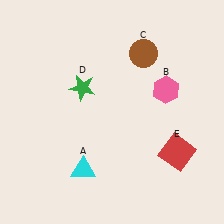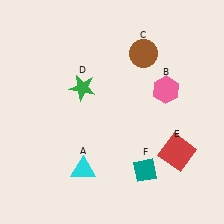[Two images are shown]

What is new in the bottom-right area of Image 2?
A teal diamond (F) was added in the bottom-right area of Image 2.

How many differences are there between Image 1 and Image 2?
There is 1 difference between the two images.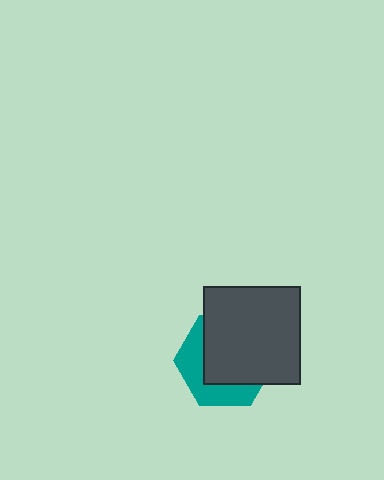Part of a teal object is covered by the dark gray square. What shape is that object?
It is a hexagon.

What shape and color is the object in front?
The object in front is a dark gray square.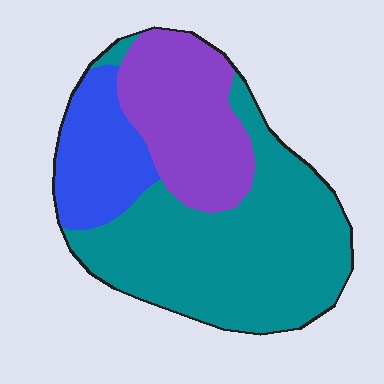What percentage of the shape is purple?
Purple takes up about one quarter (1/4) of the shape.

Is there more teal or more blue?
Teal.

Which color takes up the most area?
Teal, at roughly 55%.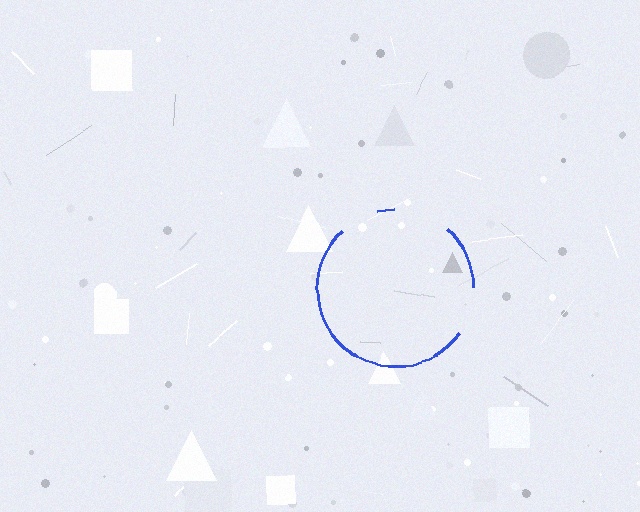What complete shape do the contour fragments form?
The contour fragments form a circle.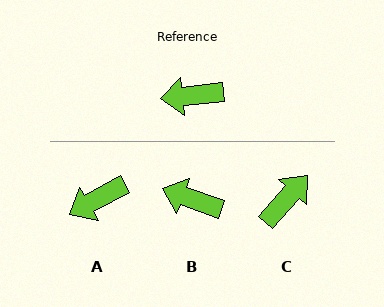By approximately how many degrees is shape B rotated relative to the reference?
Approximately 25 degrees clockwise.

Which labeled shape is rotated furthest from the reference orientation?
C, about 138 degrees away.